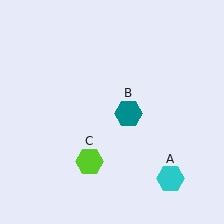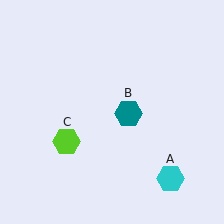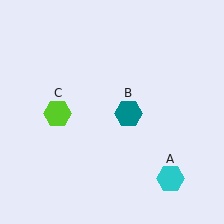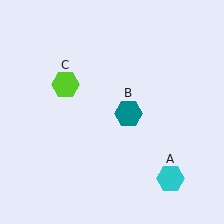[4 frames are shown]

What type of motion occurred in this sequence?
The lime hexagon (object C) rotated clockwise around the center of the scene.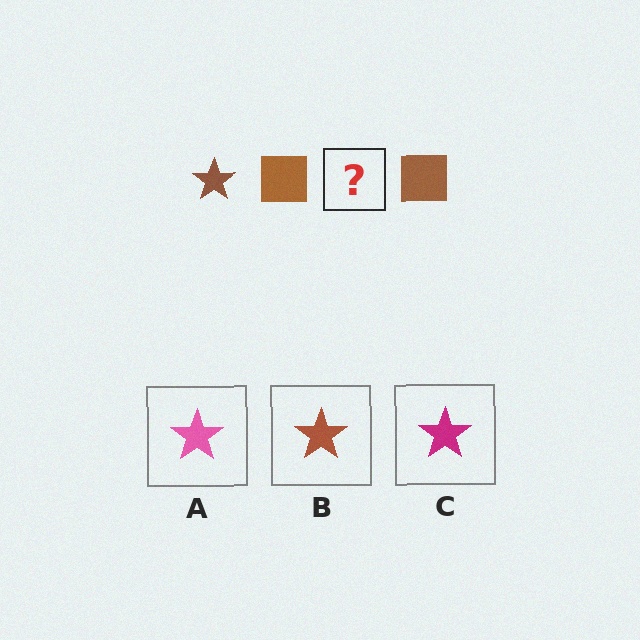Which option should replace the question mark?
Option B.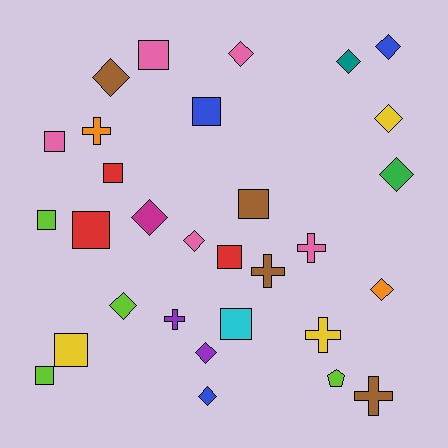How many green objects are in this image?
There is 1 green object.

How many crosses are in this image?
There are 6 crosses.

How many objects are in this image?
There are 30 objects.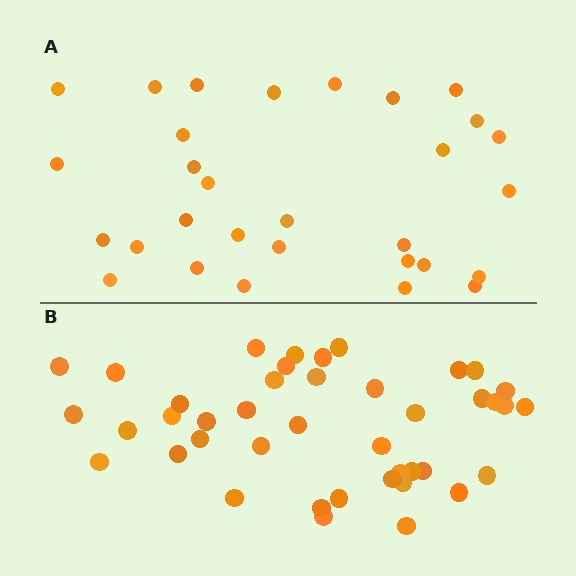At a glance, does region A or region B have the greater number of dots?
Region B (the bottom region) has more dots.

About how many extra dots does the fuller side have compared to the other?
Region B has roughly 12 or so more dots than region A.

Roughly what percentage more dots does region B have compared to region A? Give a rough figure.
About 40% more.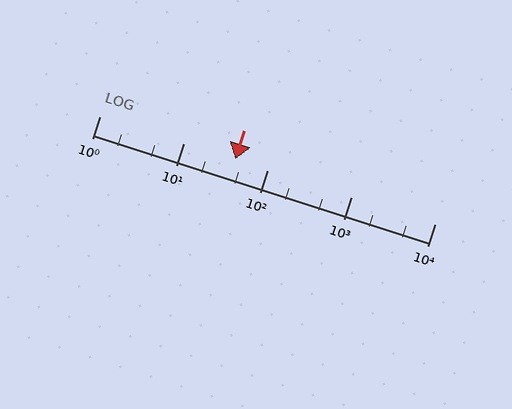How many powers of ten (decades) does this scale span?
The scale spans 4 decades, from 1 to 10000.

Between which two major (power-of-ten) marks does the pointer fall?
The pointer is between 10 and 100.